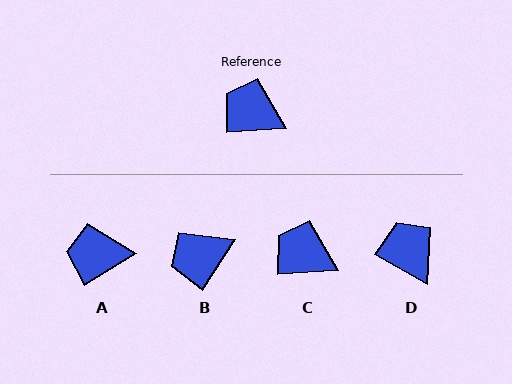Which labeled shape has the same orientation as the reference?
C.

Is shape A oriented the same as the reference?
No, it is off by about 28 degrees.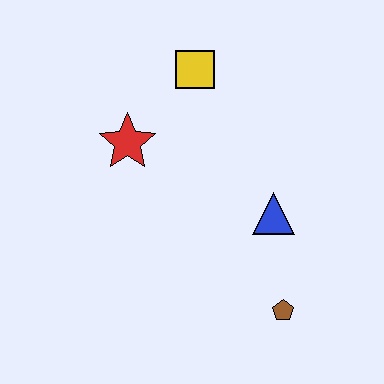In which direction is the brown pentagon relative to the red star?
The brown pentagon is below the red star.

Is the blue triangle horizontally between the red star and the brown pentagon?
Yes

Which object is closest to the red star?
The yellow square is closest to the red star.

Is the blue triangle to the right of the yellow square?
Yes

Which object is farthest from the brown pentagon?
The yellow square is farthest from the brown pentagon.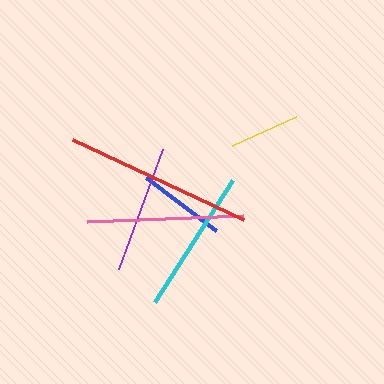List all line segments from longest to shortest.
From longest to shortest: red, pink, cyan, purple, blue, yellow.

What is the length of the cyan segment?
The cyan segment is approximately 145 pixels long.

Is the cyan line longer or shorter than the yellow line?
The cyan line is longer than the yellow line.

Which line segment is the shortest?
The yellow line is the shortest at approximately 71 pixels.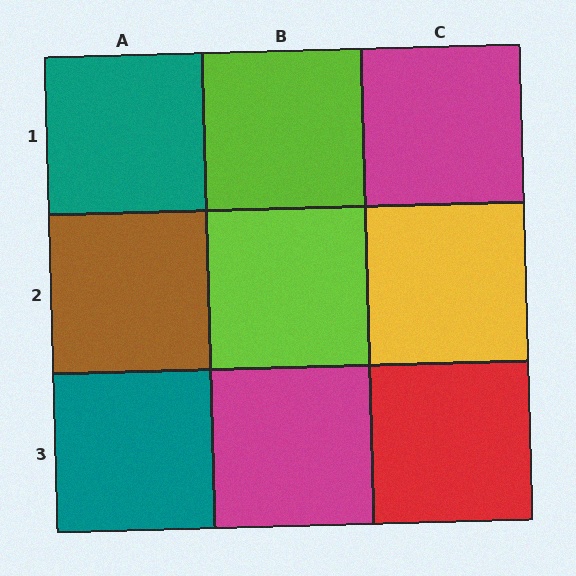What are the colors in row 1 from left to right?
Teal, lime, magenta.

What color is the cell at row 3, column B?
Magenta.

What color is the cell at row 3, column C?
Red.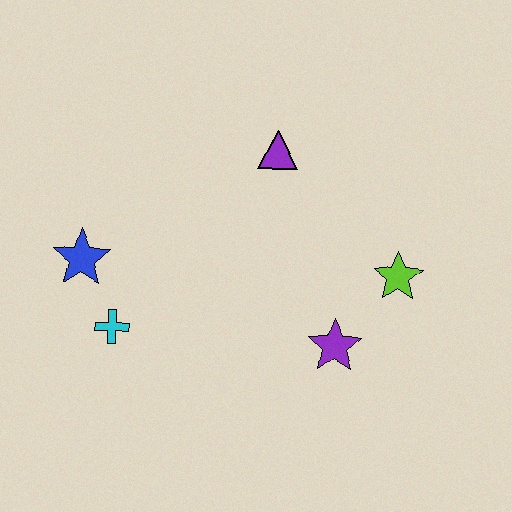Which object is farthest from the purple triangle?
The cyan cross is farthest from the purple triangle.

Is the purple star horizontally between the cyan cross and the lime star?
Yes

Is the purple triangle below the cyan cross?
No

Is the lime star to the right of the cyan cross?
Yes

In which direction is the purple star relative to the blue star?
The purple star is to the right of the blue star.